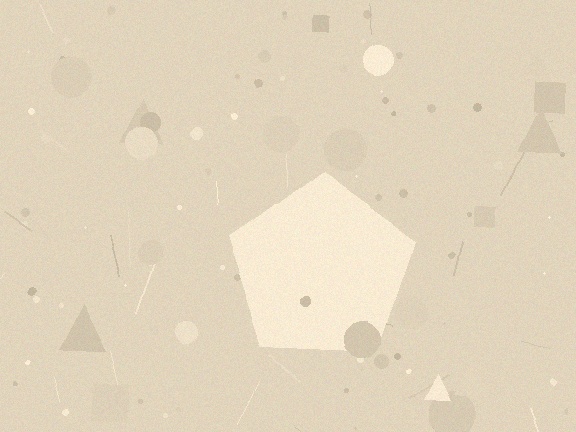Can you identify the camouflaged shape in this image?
The camouflaged shape is a pentagon.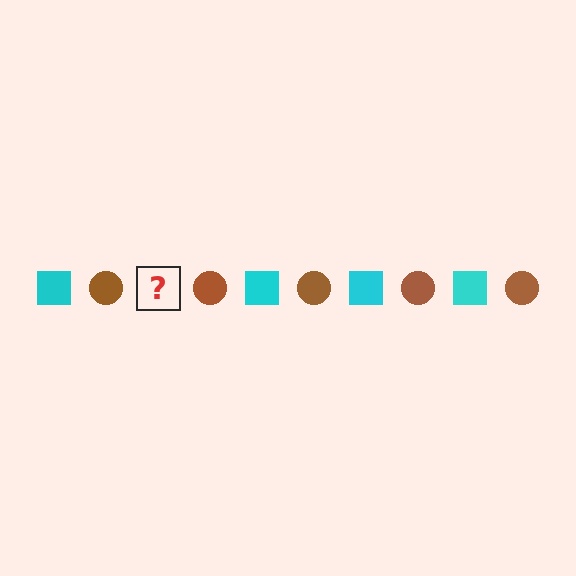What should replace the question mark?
The question mark should be replaced with a cyan square.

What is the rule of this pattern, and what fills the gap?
The rule is that the pattern alternates between cyan square and brown circle. The gap should be filled with a cyan square.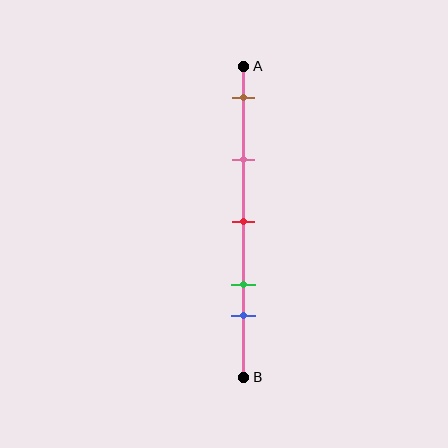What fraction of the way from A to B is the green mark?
The green mark is approximately 70% (0.7) of the way from A to B.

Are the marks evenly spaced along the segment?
No, the marks are not evenly spaced.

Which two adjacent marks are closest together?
The green and blue marks are the closest adjacent pair.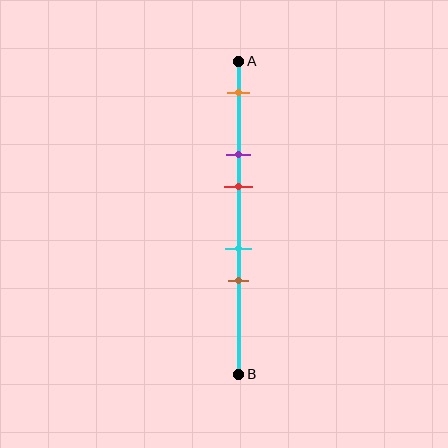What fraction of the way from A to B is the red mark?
The red mark is approximately 40% (0.4) of the way from A to B.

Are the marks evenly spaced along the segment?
No, the marks are not evenly spaced.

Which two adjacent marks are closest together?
The cyan and brown marks are the closest adjacent pair.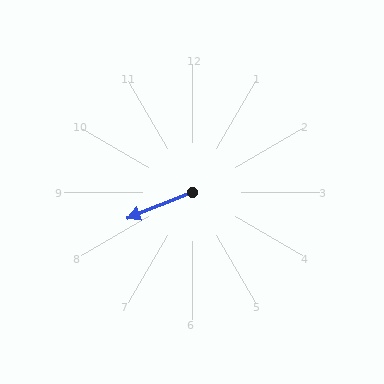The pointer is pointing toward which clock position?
Roughly 8 o'clock.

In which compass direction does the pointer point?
West.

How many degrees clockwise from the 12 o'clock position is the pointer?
Approximately 248 degrees.